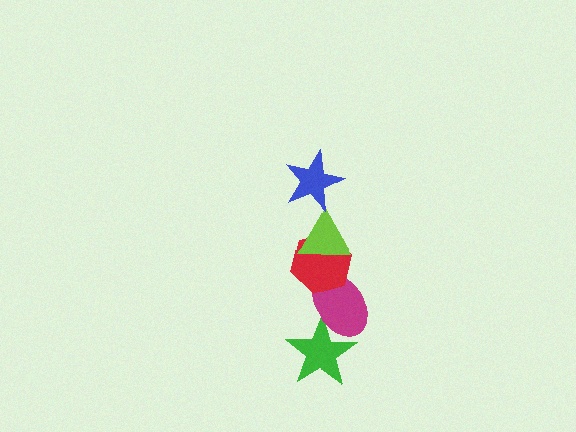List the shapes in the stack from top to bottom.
From top to bottom: the blue star, the lime triangle, the red hexagon, the magenta ellipse, the green star.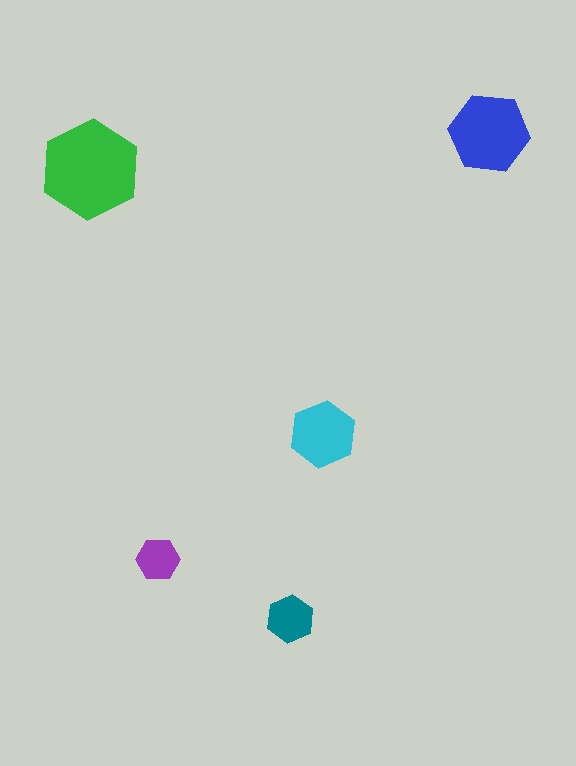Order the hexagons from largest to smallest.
the green one, the blue one, the cyan one, the teal one, the purple one.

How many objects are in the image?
There are 5 objects in the image.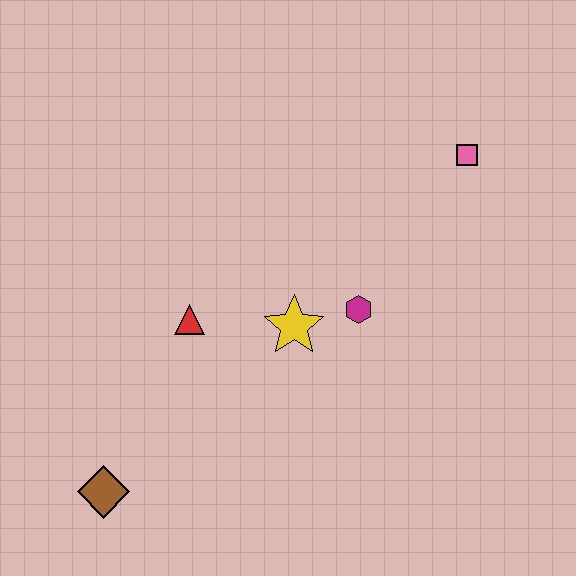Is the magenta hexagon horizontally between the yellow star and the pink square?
Yes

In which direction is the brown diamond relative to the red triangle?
The brown diamond is below the red triangle.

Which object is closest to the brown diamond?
The red triangle is closest to the brown diamond.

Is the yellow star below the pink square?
Yes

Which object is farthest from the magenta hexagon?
The brown diamond is farthest from the magenta hexagon.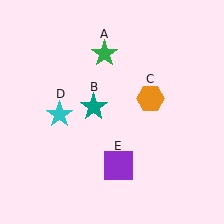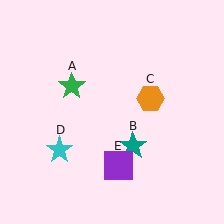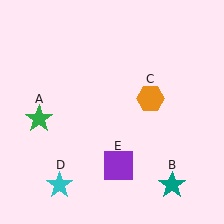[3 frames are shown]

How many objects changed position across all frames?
3 objects changed position: green star (object A), teal star (object B), cyan star (object D).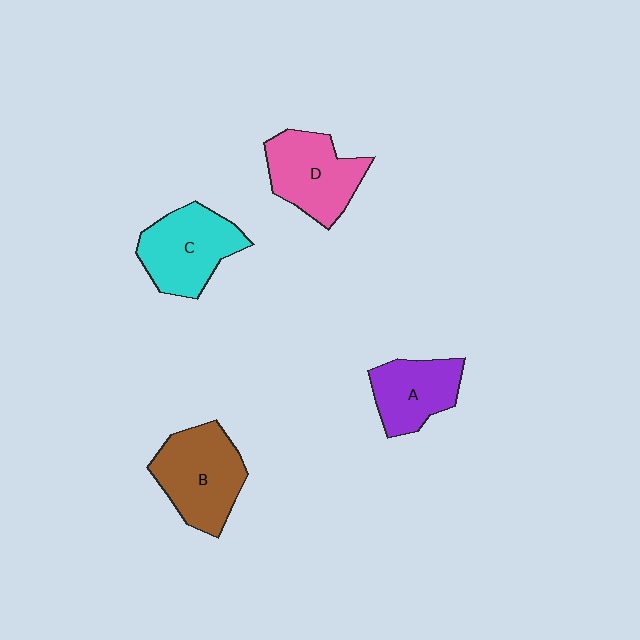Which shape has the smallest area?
Shape A (purple).